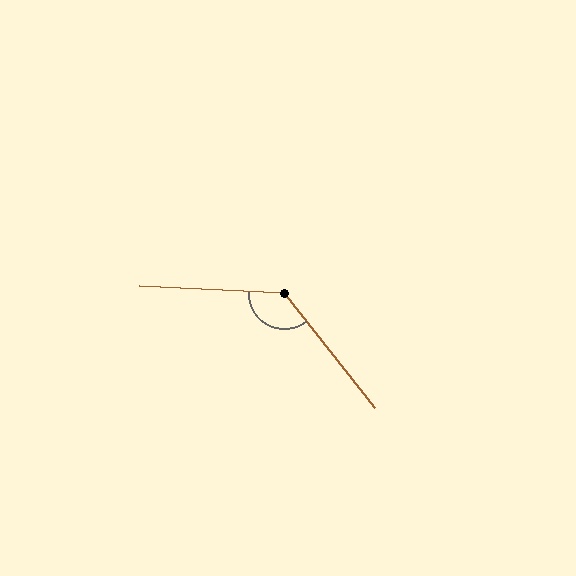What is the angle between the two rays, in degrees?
Approximately 131 degrees.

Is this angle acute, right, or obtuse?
It is obtuse.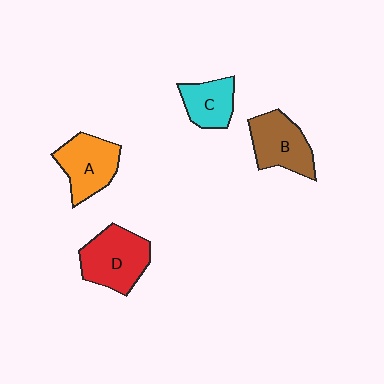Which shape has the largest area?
Shape D (red).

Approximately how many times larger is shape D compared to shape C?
Approximately 1.6 times.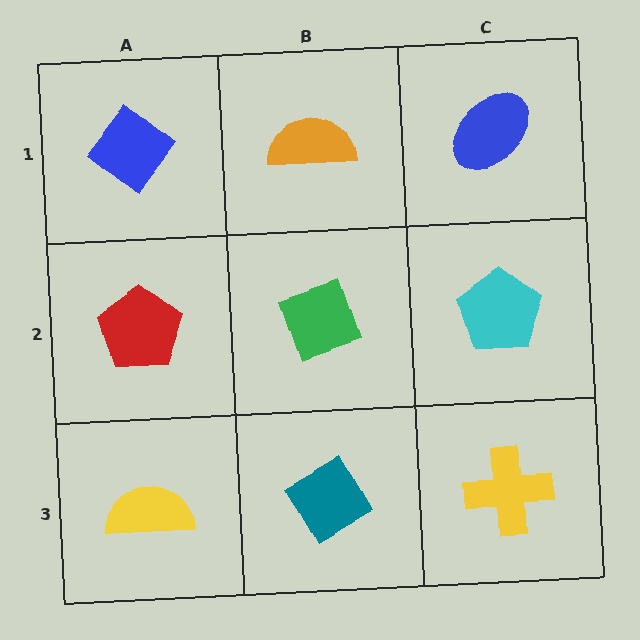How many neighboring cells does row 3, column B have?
3.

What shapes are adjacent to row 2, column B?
An orange semicircle (row 1, column B), a teal diamond (row 3, column B), a red pentagon (row 2, column A), a cyan pentagon (row 2, column C).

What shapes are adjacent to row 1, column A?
A red pentagon (row 2, column A), an orange semicircle (row 1, column B).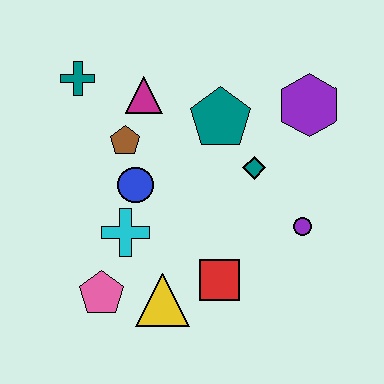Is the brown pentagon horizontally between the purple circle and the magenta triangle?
No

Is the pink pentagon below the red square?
Yes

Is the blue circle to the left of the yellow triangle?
Yes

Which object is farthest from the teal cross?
The purple circle is farthest from the teal cross.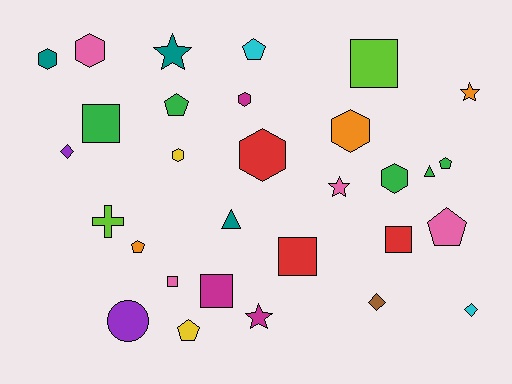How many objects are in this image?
There are 30 objects.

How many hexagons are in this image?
There are 7 hexagons.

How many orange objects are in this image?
There are 3 orange objects.